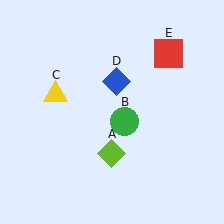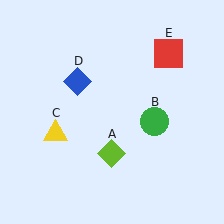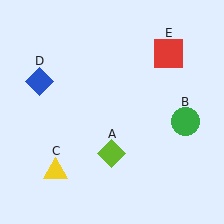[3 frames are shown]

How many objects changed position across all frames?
3 objects changed position: green circle (object B), yellow triangle (object C), blue diamond (object D).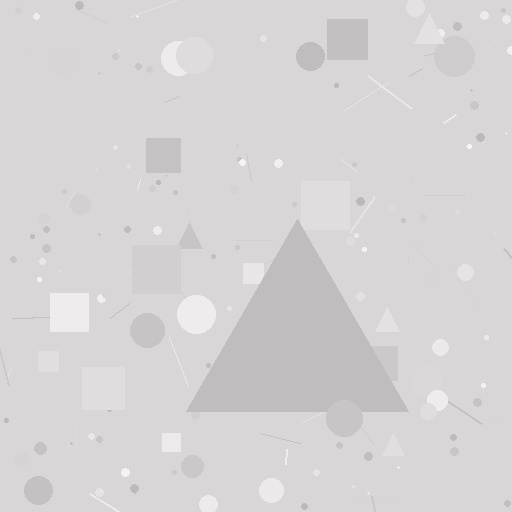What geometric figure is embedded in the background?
A triangle is embedded in the background.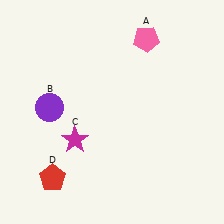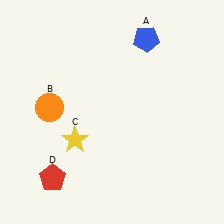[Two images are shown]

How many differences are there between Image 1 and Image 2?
There are 3 differences between the two images.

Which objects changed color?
A changed from pink to blue. B changed from purple to orange. C changed from magenta to yellow.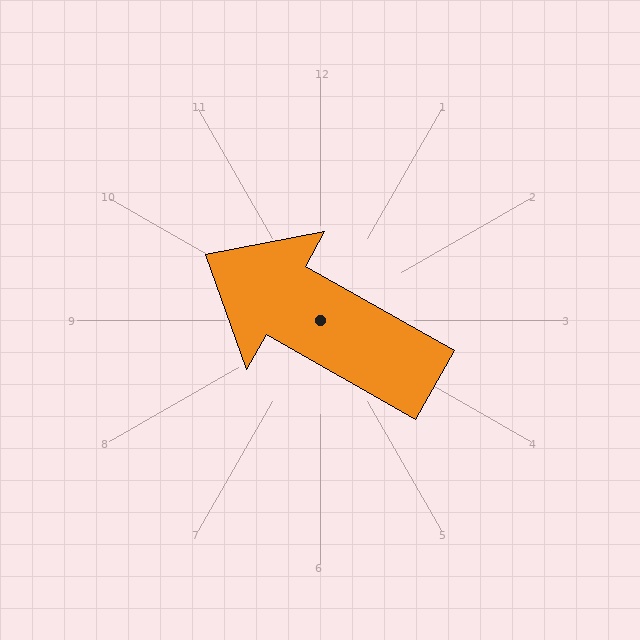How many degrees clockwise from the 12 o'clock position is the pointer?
Approximately 300 degrees.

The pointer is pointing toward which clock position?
Roughly 10 o'clock.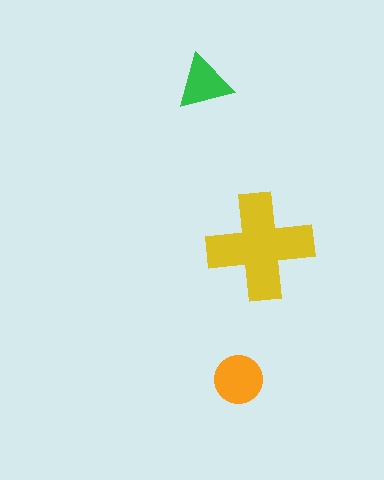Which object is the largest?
The yellow cross.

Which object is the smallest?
The green triangle.